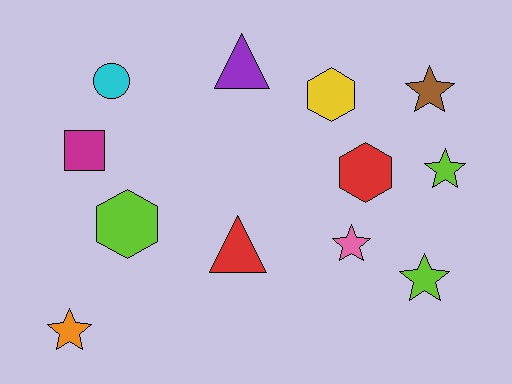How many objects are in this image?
There are 12 objects.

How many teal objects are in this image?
There are no teal objects.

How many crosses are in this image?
There are no crosses.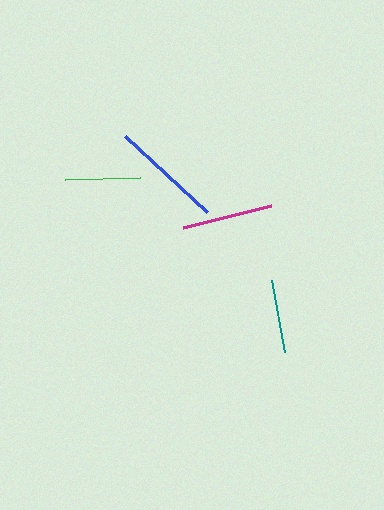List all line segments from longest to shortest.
From longest to shortest: blue, magenta, green, teal.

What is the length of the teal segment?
The teal segment is approximately 73 pixels long.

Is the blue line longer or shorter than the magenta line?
The blue line is longer than the magenta line.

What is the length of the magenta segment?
The magenta segment is approximately 91 pixels long.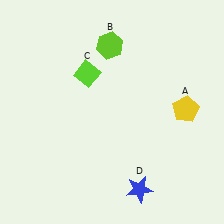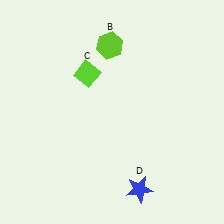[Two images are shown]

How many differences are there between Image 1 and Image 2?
There is 1 difference between the two images.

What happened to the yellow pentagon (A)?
The yellow pentagon (A) was removed in Image 2. It was in the top-right area of Image 1.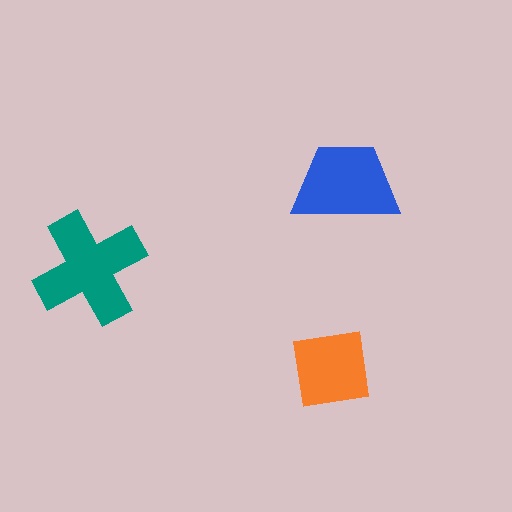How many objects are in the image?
There are 3 objects in the image.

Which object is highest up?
The blue trapezoid is topmost.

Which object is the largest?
The teal cross.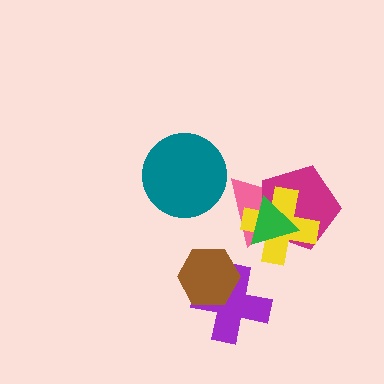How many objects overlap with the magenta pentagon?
3 objects overlap with the magenta pentagon.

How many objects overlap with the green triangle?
3 objects overlap with the green triangle.